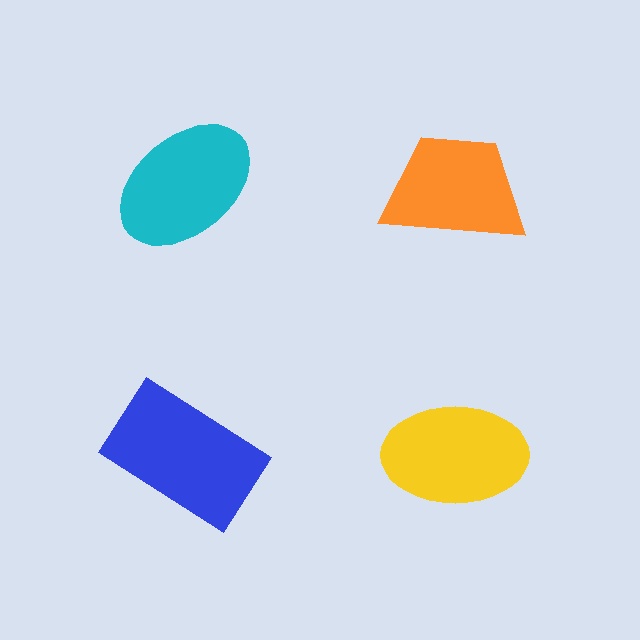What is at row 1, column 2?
An orange trapezoid.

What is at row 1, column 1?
A cyan ellipse.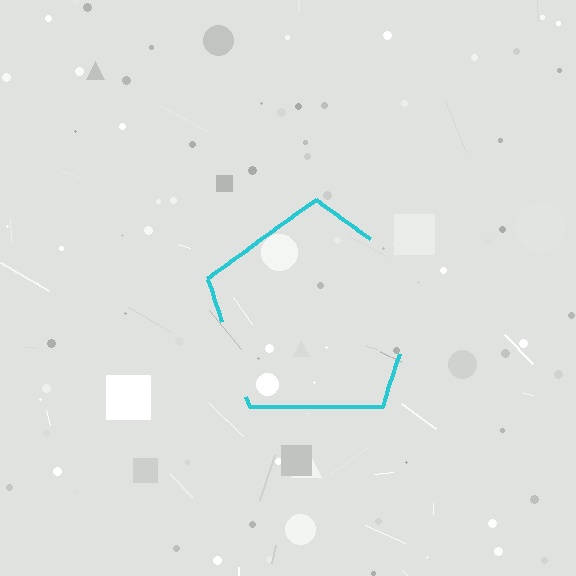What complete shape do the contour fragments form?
The contour fragments form a pentagon.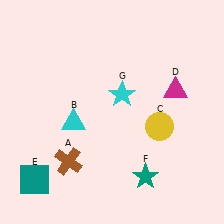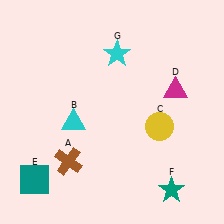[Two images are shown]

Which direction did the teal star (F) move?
The teal star (F) moved right.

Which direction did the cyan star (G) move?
The cyan star (G) moved up.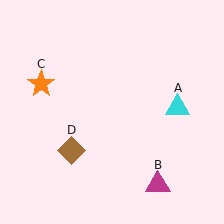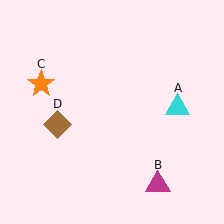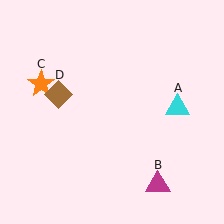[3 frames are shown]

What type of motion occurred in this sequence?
The brown diamond (object D) rotated clockwise around the center of the scene.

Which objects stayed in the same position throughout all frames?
Cyan triangle (object A) and magenta triangle (object B) and orange star (object C) remained stationary.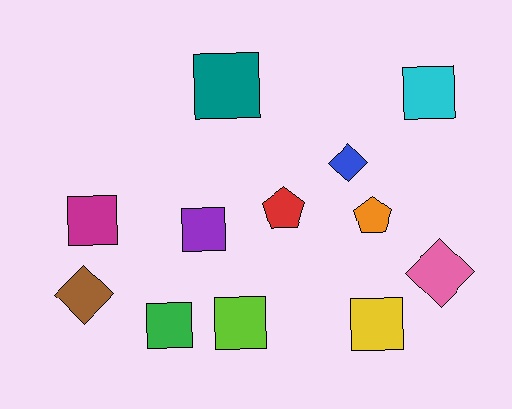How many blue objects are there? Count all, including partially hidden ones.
There is 1 blue object.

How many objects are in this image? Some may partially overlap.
There are 12 objects.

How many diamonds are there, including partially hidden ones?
There are 3 diamonds.